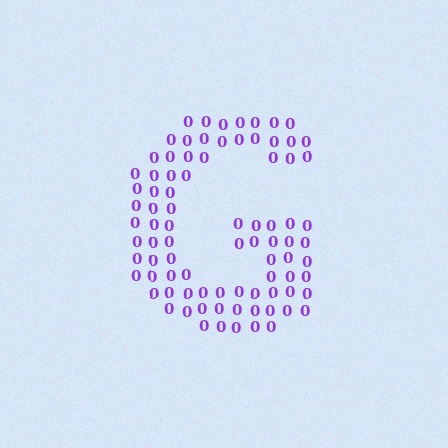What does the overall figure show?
The overall figure shows the letter G.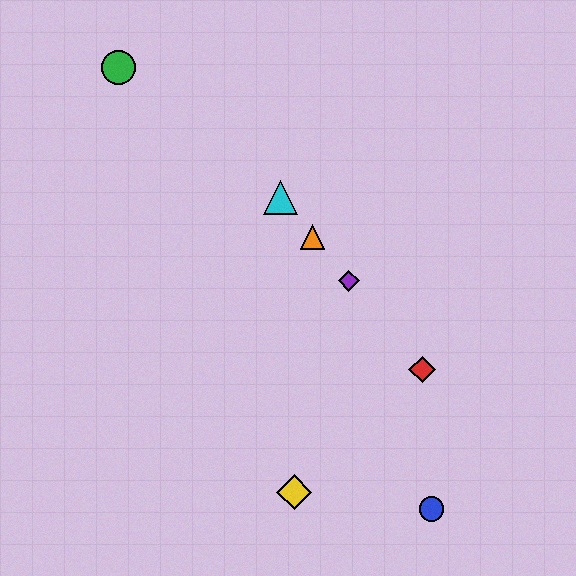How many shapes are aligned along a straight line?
4 shapes (the red diamond, the purple diamond, the orange triangle, the cyan triangle) are aligned along a straight line.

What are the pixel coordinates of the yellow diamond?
The yellow diamond is at (294, 492).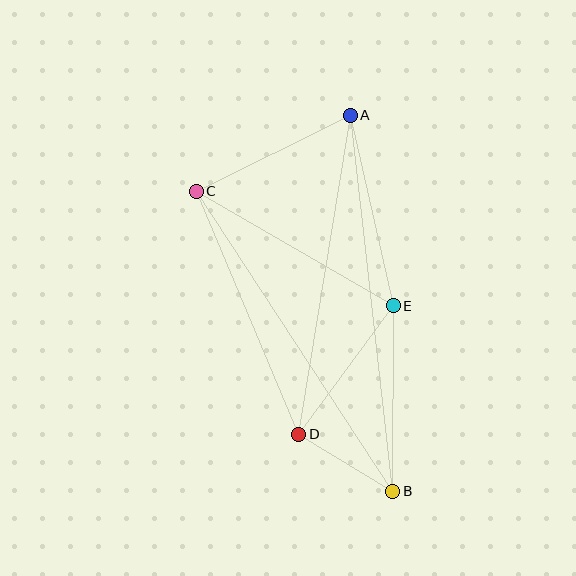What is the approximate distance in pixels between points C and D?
The distance between C and D is approximately 264 pixels.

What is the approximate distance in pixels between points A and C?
The distance between A and C is approximately 172 pixels.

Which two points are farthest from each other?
Points A and B are farthest from each other.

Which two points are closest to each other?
Points B and D are closest to each other.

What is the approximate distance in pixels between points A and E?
The distance between A and E is approximately 195 pixels.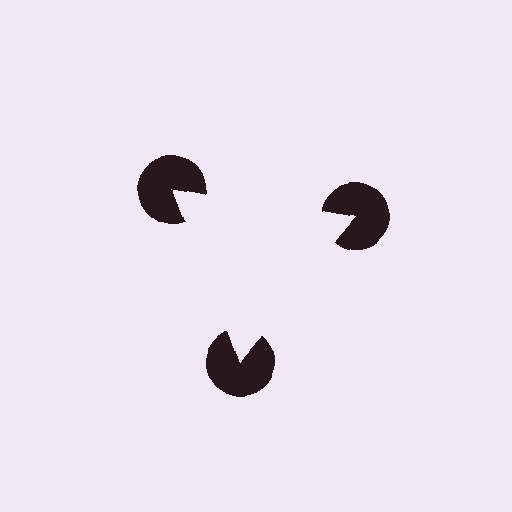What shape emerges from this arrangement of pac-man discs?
An illusory triangle — its edges are inferred from the aligned wedge cuts in the pac-man discs, not physically drawn.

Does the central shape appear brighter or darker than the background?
It typically appears slightly brighter than the background, even though no actual brightness change is drawn.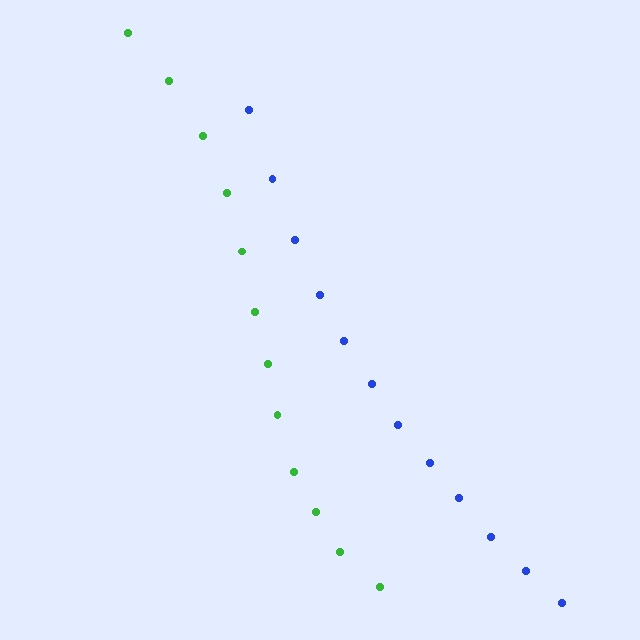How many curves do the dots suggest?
There are 2 distinct paths.